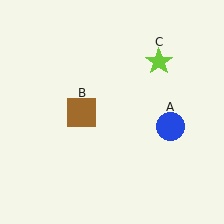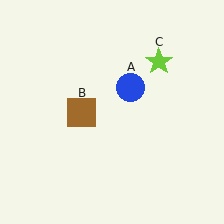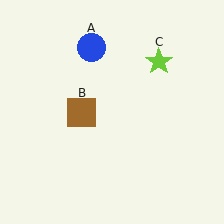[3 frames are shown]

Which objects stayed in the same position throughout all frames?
Brown square (object B) and lime star (object C) remained stationary.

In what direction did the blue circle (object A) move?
The blue circle (object A) moved up and to the left.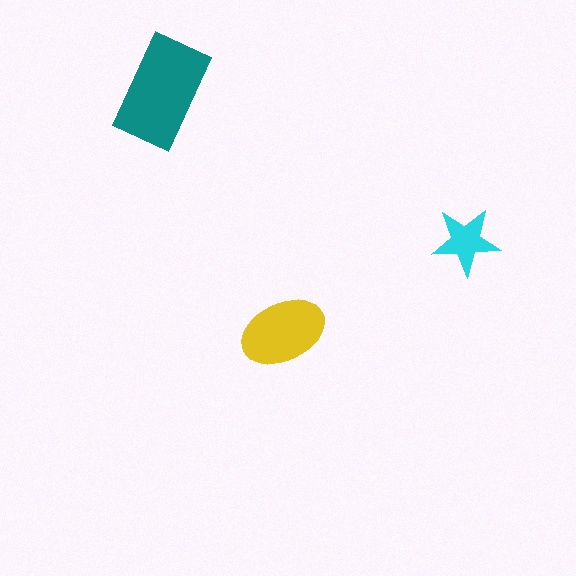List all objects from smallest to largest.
The cyan star, the yellow ellipse, the teal rectangle.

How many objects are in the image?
There are 3 objects in the image.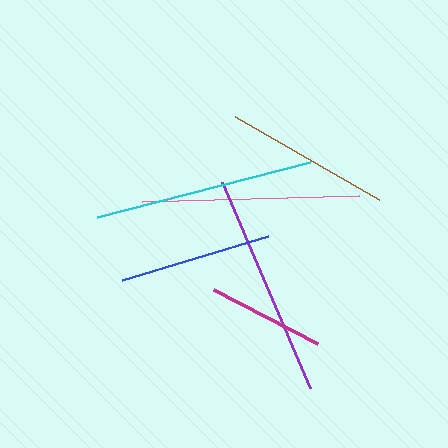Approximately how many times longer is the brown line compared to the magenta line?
The brown line is approximately 1.4 times the length of the magenta line.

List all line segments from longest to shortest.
From longest to shortest: purple, cyan, pink, brown, blue, magenta.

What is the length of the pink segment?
The pink segment is approximately 217 pixels long.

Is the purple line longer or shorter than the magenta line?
The purple line is longer than the magenta line.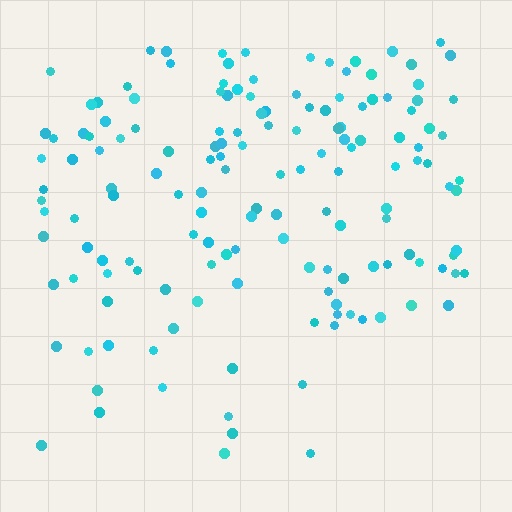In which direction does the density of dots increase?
From bottom to top, with the top side densest.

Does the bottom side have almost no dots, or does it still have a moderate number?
Still a moderate number, just noticeably fewer than the top.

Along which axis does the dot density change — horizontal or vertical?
Vertical.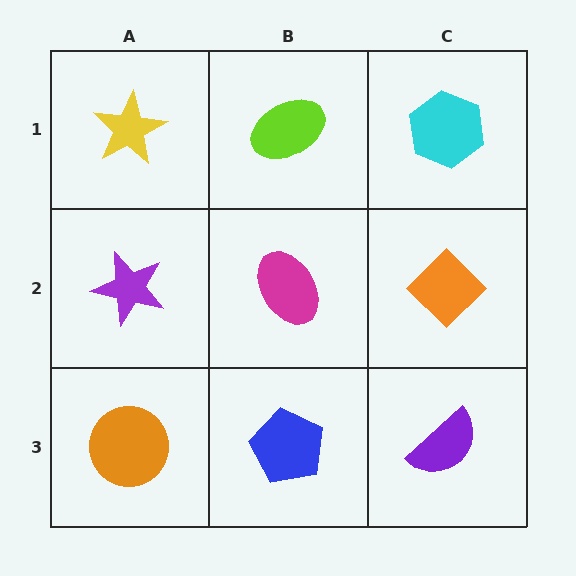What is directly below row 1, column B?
A magenta ellipse.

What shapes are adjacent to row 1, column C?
An orange diamond (row 2, column C), a lime ellipse (row 1, column B).